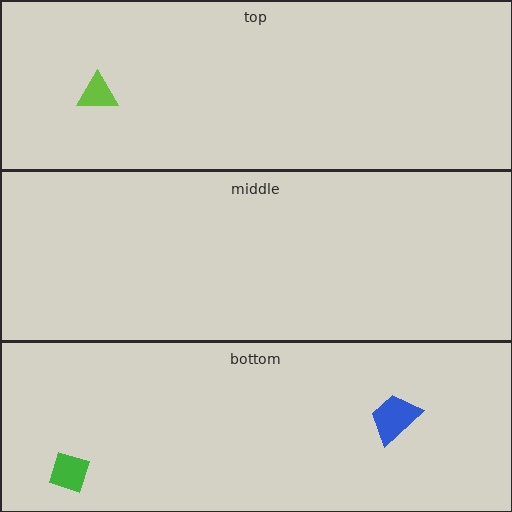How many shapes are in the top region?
1.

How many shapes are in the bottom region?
2.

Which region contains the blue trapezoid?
The bottom region.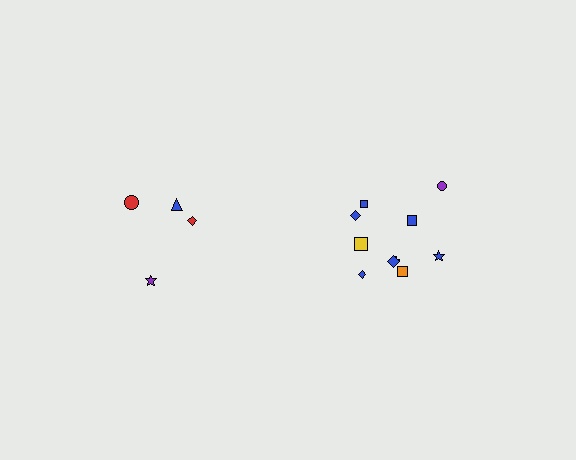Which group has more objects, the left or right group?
The right group.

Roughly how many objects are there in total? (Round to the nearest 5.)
Roughly 15 objects in total.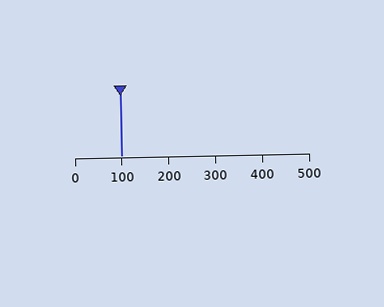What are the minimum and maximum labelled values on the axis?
The axis runs from 0 to 500.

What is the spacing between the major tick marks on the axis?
The major ticks are spaced 100 apart.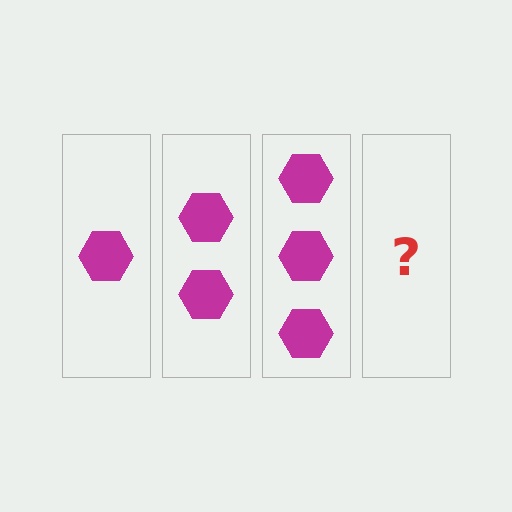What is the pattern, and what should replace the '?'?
The pattern is that each step adds one more hexagon. The '?' should be 4 hexagons.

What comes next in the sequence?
The next element should be 4 hexagons.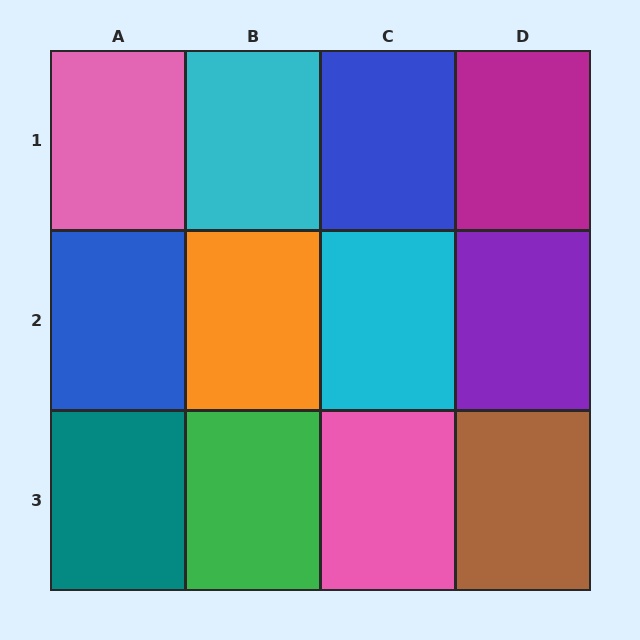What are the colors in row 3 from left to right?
Teal, green, pink, brown.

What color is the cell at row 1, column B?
Cyan.